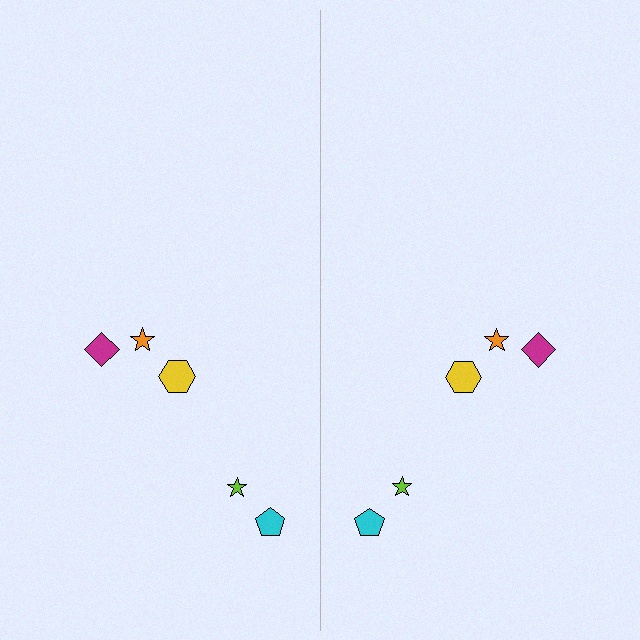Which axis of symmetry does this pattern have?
The pattern has a vertical axis of symmetry running through the center of the image.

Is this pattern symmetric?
Yes, this pattern has bilateral (reflection) symmetry.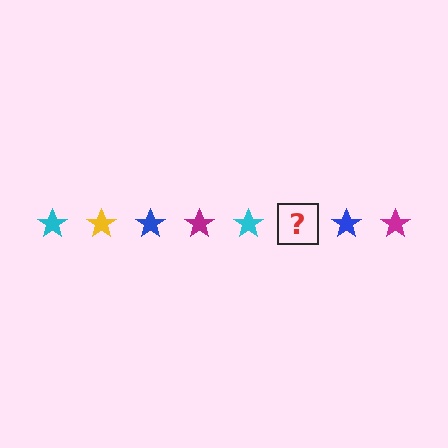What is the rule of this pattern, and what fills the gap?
The rule is that the pattern cycles through cyan, yellow, blue, magenta stars. The gap should be filled with a yellow star.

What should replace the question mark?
The question mark should be replaced with a yellow star.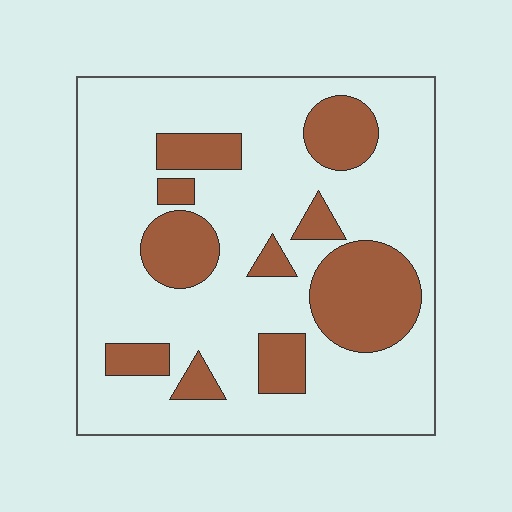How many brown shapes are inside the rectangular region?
10.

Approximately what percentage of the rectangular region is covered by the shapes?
Approximately 25%.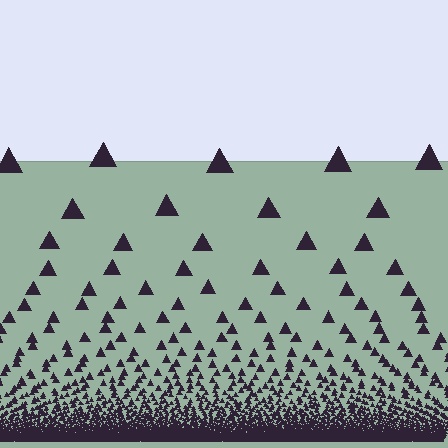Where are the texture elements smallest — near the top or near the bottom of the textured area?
Near the bottom.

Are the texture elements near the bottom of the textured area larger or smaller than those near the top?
Smaller. The gradient is inverted — elements near the bottom are smaller and denser.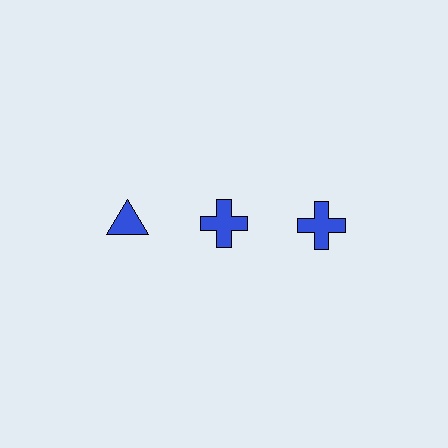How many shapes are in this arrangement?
There are 3 shapes arranged in a grid pattern.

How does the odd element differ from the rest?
It has a different shape: triangle instead of cross.